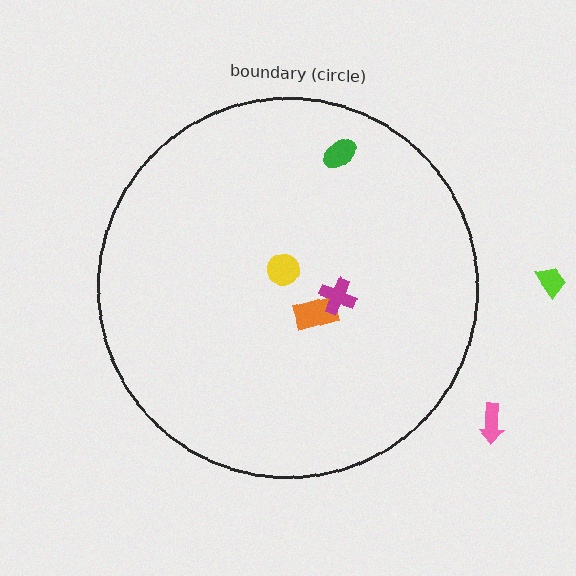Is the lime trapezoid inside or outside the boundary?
Outside.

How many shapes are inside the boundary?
4 inside, 2 outside.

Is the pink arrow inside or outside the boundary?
Outside.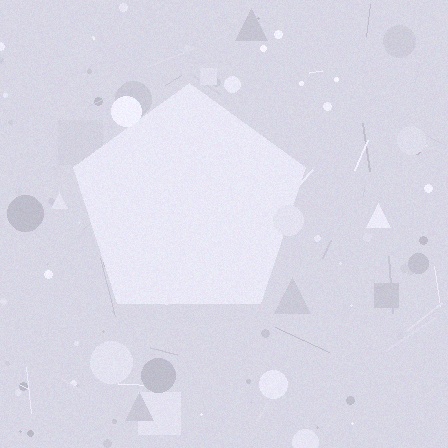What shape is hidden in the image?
A pentagon is hidden in the image.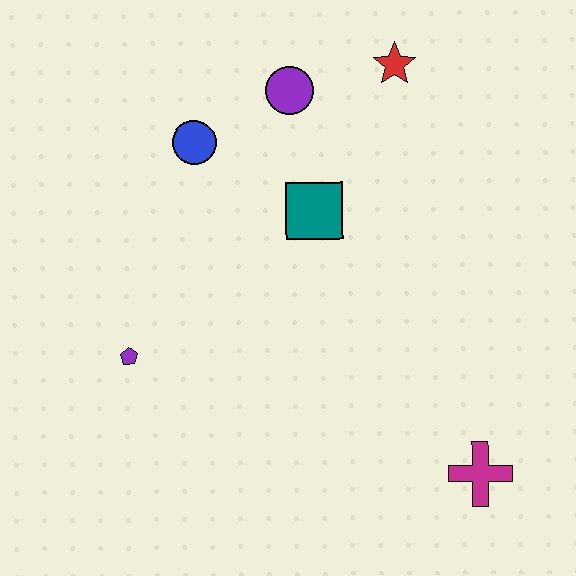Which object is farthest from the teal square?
The magenta cross is farthest from the teal square.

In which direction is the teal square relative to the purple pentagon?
The teal square is to the right of the purple pentagon.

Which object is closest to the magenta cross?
The teal square is closest to the magenta cross.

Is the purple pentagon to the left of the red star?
Yes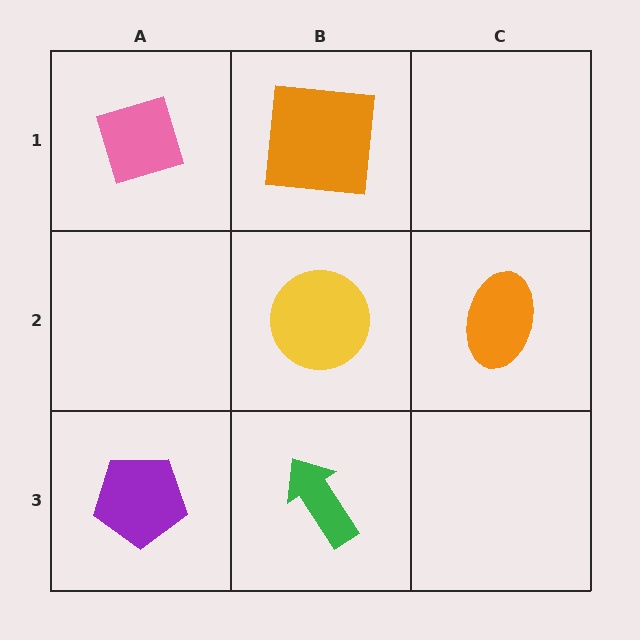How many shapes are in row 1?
2 shapes.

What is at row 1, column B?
An orange square.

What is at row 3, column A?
A purple pentagon.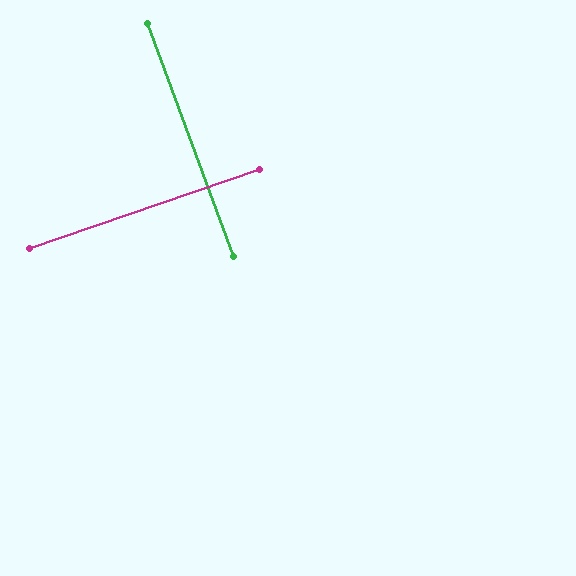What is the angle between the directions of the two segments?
Approximately 89 degrees.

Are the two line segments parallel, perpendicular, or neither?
Perpendicular — they meet at approximately 89°.